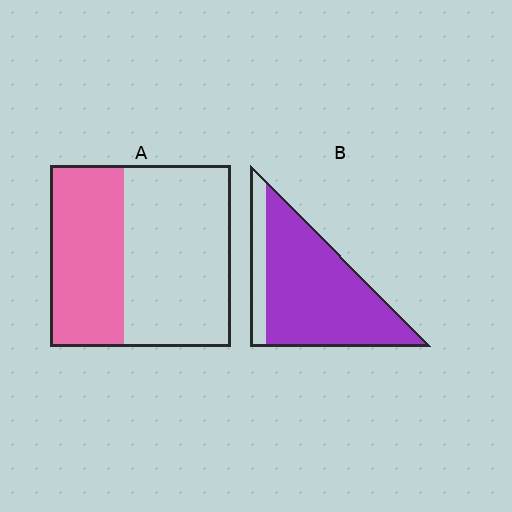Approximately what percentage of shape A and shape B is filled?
A is approximately 40% and B is approximately 85%.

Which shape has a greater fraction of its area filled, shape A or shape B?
Shape B.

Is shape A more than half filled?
No.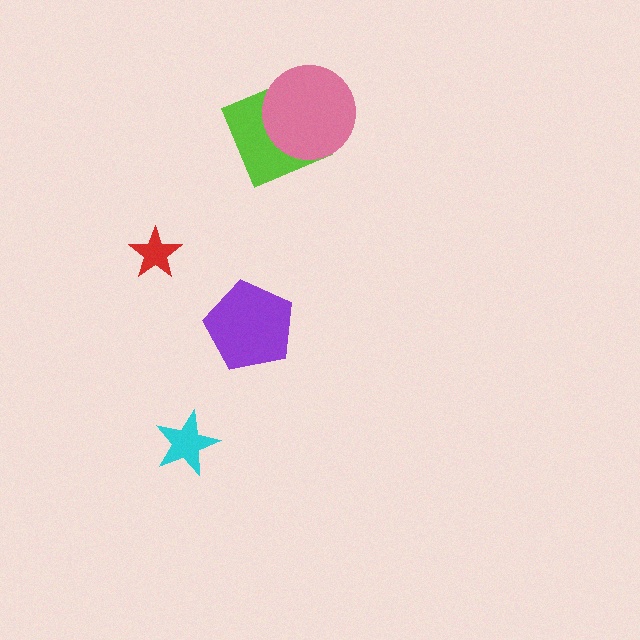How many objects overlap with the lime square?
1 object overlaps with the lime square.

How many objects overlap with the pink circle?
1 object overlaps with the pink circle.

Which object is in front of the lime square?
The pink circle is in front of the lime square.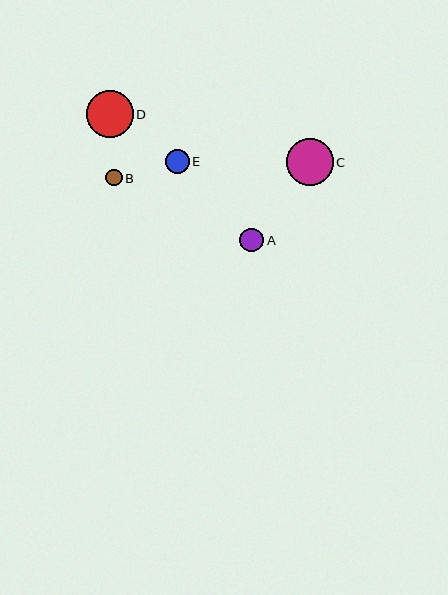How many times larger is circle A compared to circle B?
Circle A is approximately 1.4 times the size of circle B.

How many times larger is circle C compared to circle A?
Circle C is approximately 2.0 times the size of circle A.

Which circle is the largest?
Circle D is the largest with a size of approximately 47 pixels.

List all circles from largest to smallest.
From largest to smallest: D, C, A, E, B.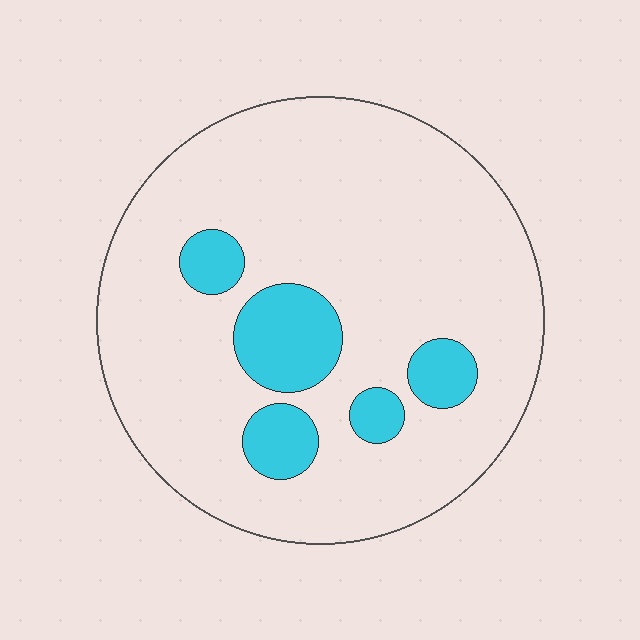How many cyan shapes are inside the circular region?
5.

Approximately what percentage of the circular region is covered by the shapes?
Approximately 15%.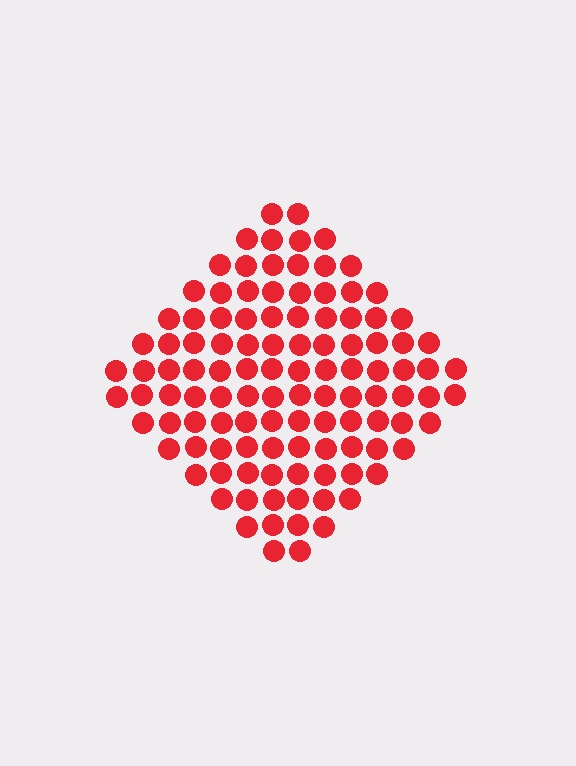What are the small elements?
The small elements are circles.